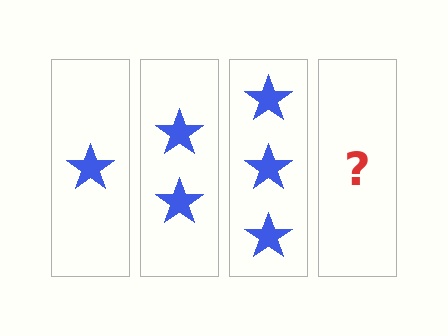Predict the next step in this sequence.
The next step is 4 stars.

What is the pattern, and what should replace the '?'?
The pattern is that each step adds one more star. The '?' should be 4 stars.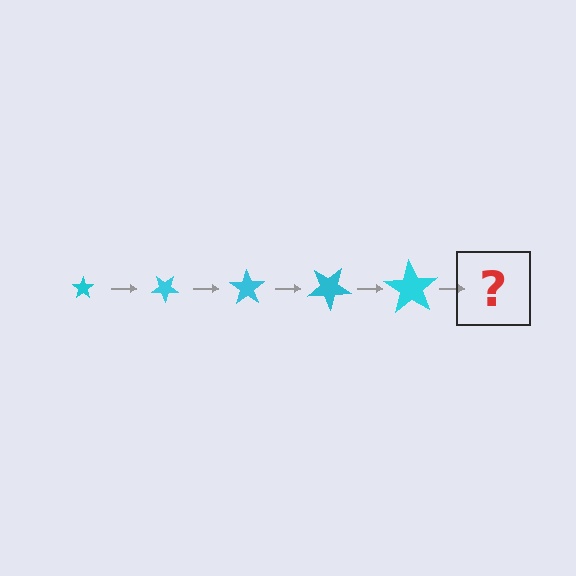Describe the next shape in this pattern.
It should be a star, larger than the previous one and rotated 175 degrees from the start.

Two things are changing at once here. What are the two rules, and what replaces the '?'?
The two rules are that the star grows larger each step and it rotates 35 degrees each step. The '?' should be a star, larger than the previous one and rotated 175 degrees from the start.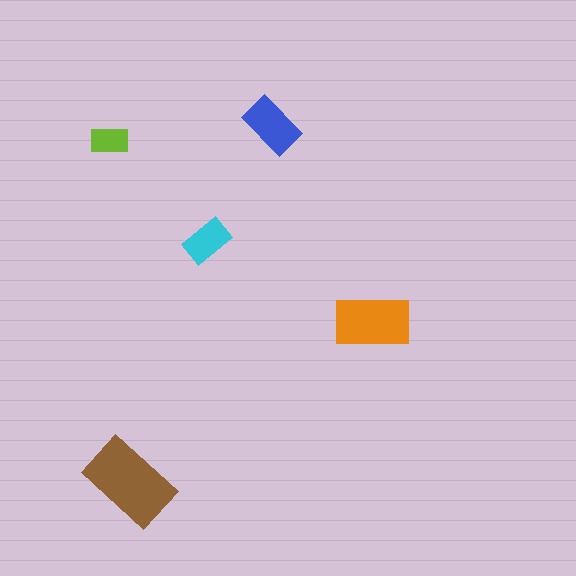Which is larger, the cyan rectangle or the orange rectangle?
The orange one.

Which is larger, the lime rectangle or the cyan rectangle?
The cyan one.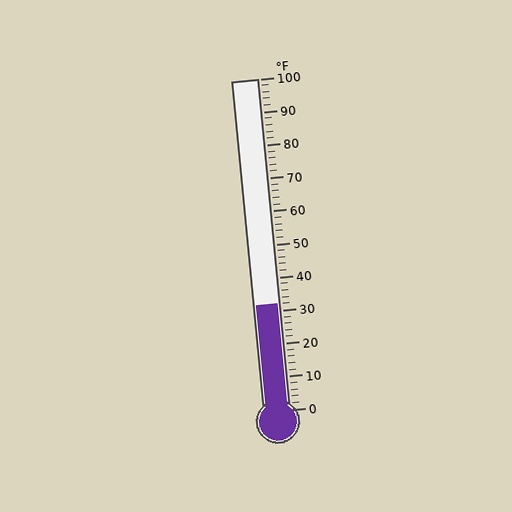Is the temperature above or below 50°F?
The temperature is below 50°F.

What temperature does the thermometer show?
The thermometer shows approximately 32°F.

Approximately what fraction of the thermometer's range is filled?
The thermometer is filled to approximately 30% of its range.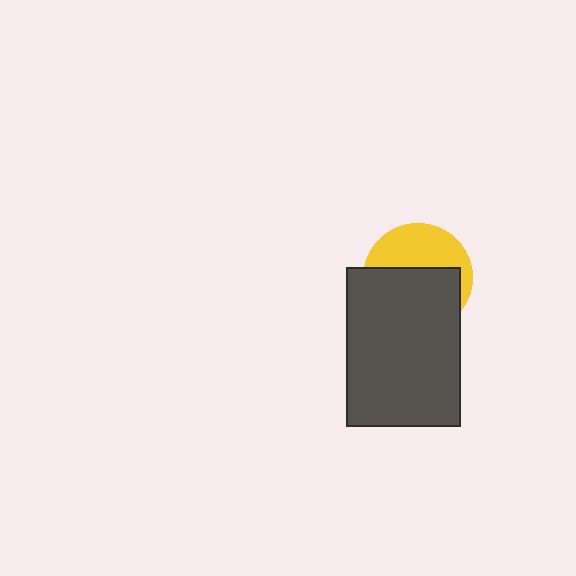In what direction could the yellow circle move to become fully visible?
The yellow circle could move up. That would shift it out from behind the dark gray rectangle entirely.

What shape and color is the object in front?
The object in front is a dark gray rectangle.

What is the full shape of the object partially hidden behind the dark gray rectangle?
The partially hidden object is a yellow circle.